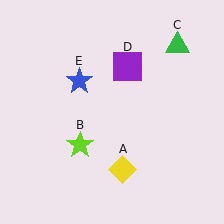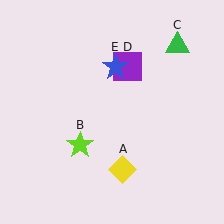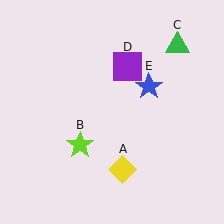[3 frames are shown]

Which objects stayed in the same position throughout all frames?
Yellow diamond (object A) and lime star (object B) and green triangle (object C) and purple square (object D) remained stationary.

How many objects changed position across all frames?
1 object changed position: blue star (object E).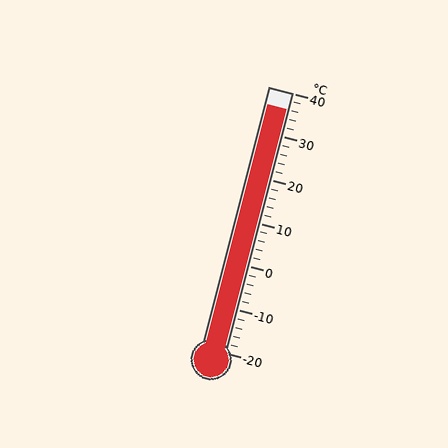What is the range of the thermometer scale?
The thermometer scale ranges from -20°C to 40°C.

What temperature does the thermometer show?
The thermometer shows approximately 36°C.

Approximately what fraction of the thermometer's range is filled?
The thermometer is filled to approximately 95% of its range.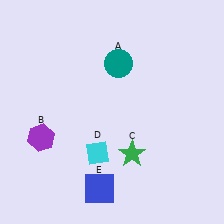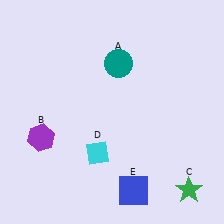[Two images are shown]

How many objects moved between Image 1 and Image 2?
2 objects moved between the two images.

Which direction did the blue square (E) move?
The blue square (E) moved right.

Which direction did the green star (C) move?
The green star (C) moved right.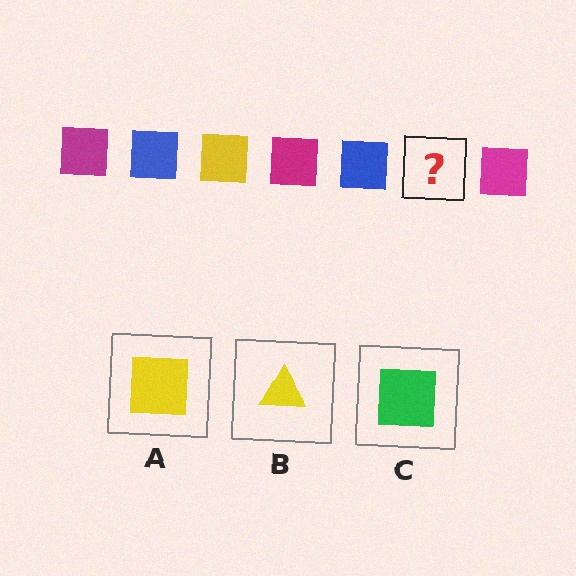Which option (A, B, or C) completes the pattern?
A.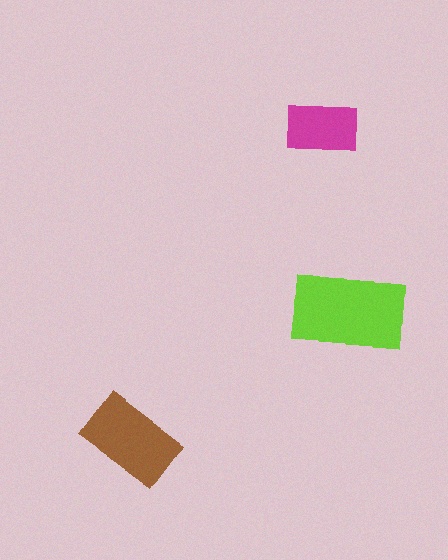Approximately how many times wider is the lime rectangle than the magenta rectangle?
About 1.5 times wider.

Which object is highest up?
The magenta rectangle is topmost.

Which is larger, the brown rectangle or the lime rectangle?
The lime one.